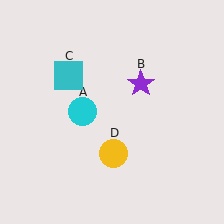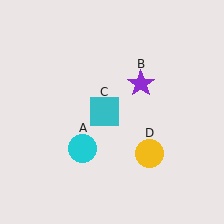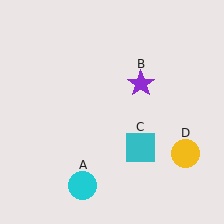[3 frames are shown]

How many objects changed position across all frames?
3 objects changed position: cyan circle (object A), cyan square (object C), yellow circle (object D).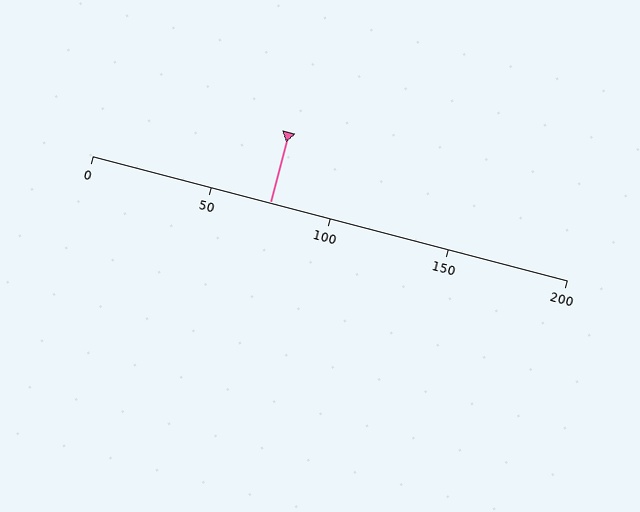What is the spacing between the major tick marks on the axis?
The major ticks are spaced 50 apart.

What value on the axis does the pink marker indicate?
The marker indicates approximately 75.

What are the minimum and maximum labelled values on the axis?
The axis runs from 0 to 200.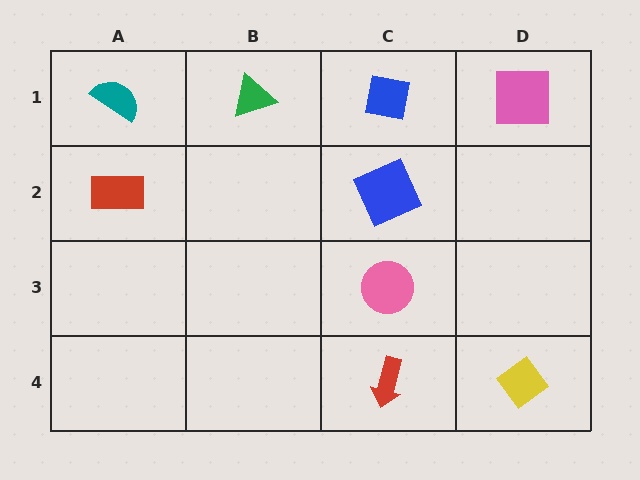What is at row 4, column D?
A yellow diamond.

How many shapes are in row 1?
4 shapes.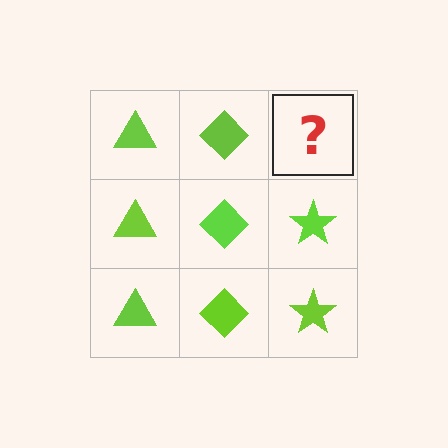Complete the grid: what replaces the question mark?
The question mark should be replaced with a lime star.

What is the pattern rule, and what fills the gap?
The rule is that each column has a consistent shape. The gap should be filled with a lime star.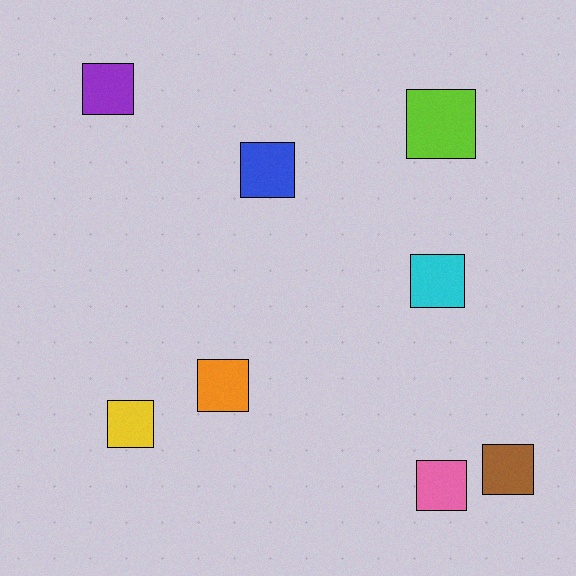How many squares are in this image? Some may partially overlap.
There are 8 squares.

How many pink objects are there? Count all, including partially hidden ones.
There is 1 pink object.